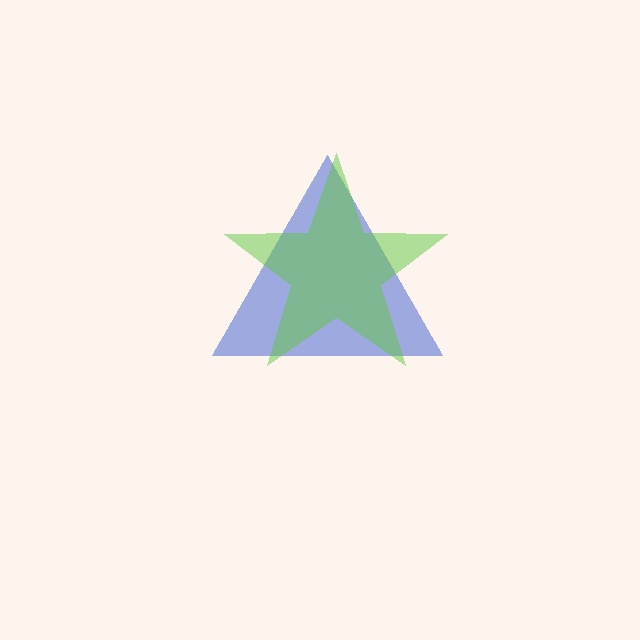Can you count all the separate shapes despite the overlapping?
Yes, there are 2 separate shapes.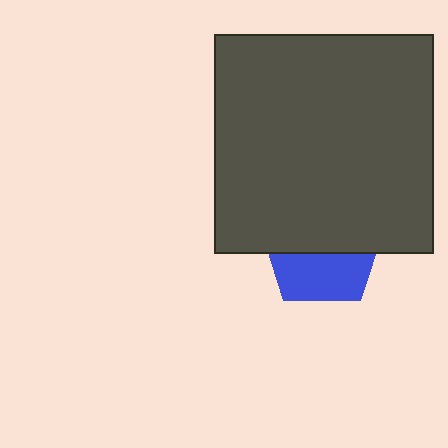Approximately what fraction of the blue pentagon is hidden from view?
Roughly 57% of the blue pentagon is hidden behind the dark gray square.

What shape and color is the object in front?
The object in front is a dark gray square.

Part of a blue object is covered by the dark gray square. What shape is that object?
It is a pentagon.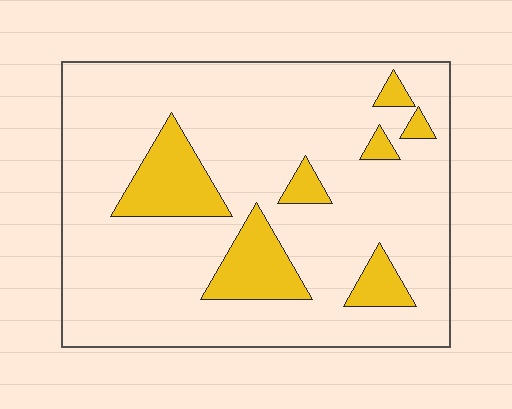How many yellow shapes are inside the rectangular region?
7.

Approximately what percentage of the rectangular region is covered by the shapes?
Approximately 15%.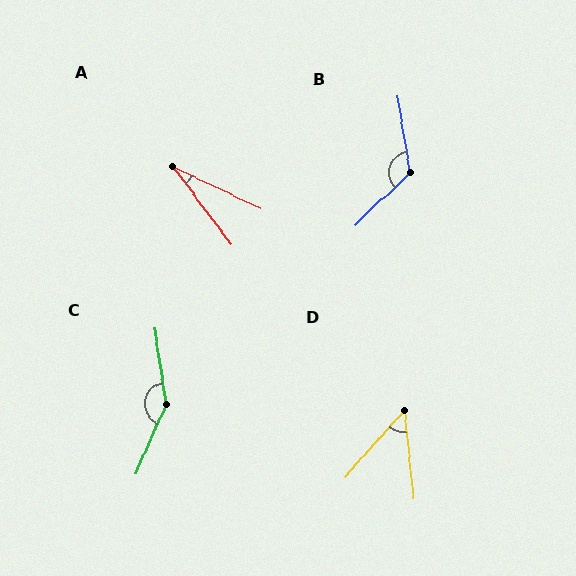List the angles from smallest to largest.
A (28°), D (47°), B (125°), C (147°).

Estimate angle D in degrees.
Approximately 47 degrees.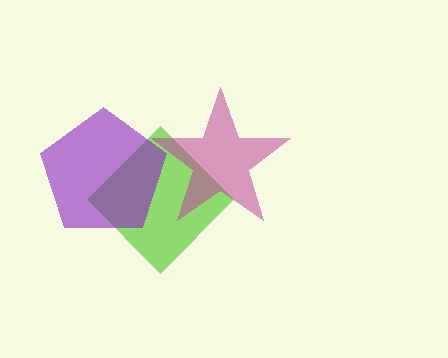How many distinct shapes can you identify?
There are 3 distinct shapes: a lime diamond, a magenta star, a purple pentagon.